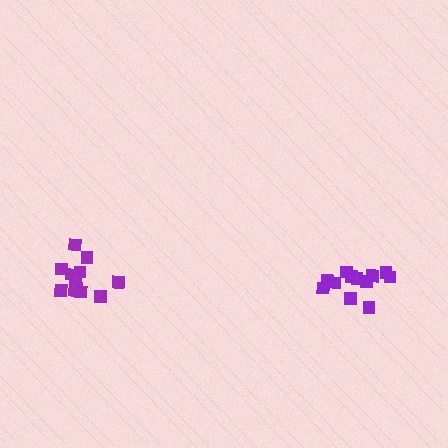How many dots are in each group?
Group 1: 12 dots, Group 2: 12 dots (24 total).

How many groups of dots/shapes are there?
There are 2 groups.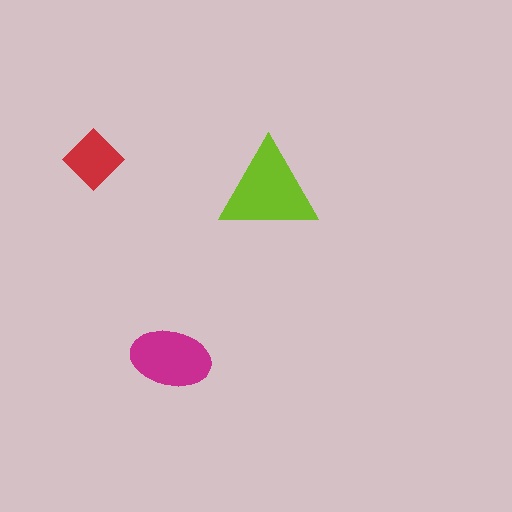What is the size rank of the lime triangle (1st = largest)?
1st.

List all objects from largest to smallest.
The lime triangle, the magenta ellipse, the red diamond.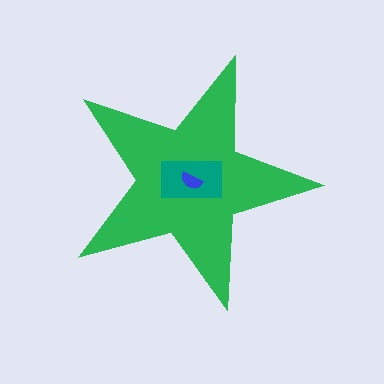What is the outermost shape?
The green star.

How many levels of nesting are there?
3.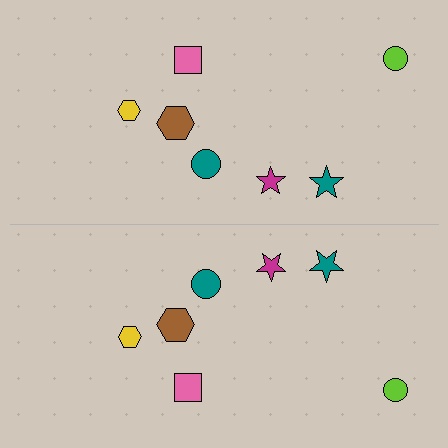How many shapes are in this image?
There are 14 shapes in this image.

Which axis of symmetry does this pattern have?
The pattern has a horizontal axis of symmetry running through the center of the image.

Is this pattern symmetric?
Yes, this pattern has bilateral (reflection) symmetry.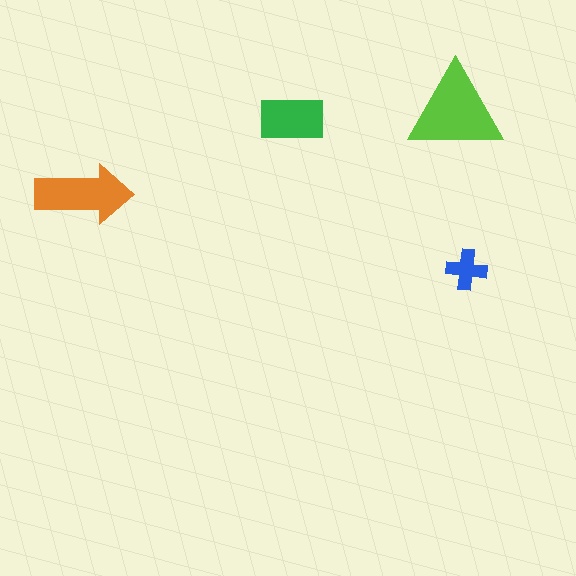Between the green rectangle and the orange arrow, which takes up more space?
The orange arrow.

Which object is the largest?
The lime triangle.